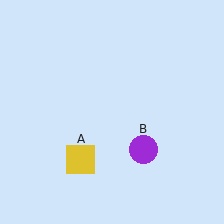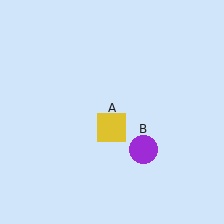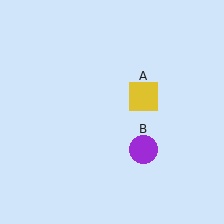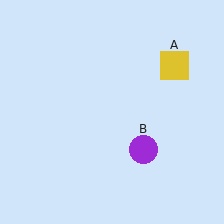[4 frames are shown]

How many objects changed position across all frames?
1 object changed position: yellow square (object A).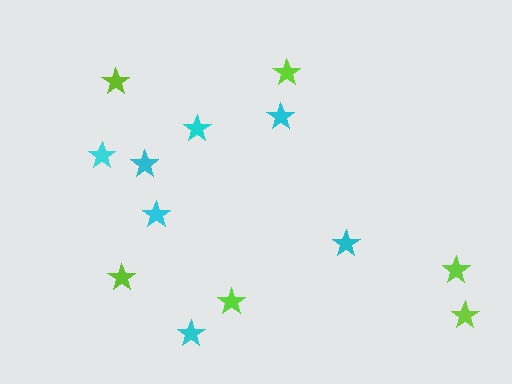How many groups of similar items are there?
There are 2 groups: one group of cyan stars (7) and one group of lime stars (6).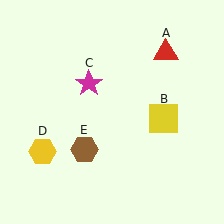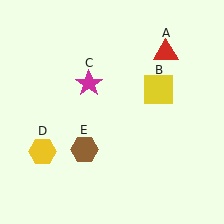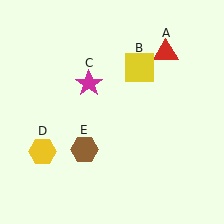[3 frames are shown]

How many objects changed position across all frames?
1 object changed position: yellow square (object B).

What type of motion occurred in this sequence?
The yellow square (object B) rotated counterclockwise around the center of the scene.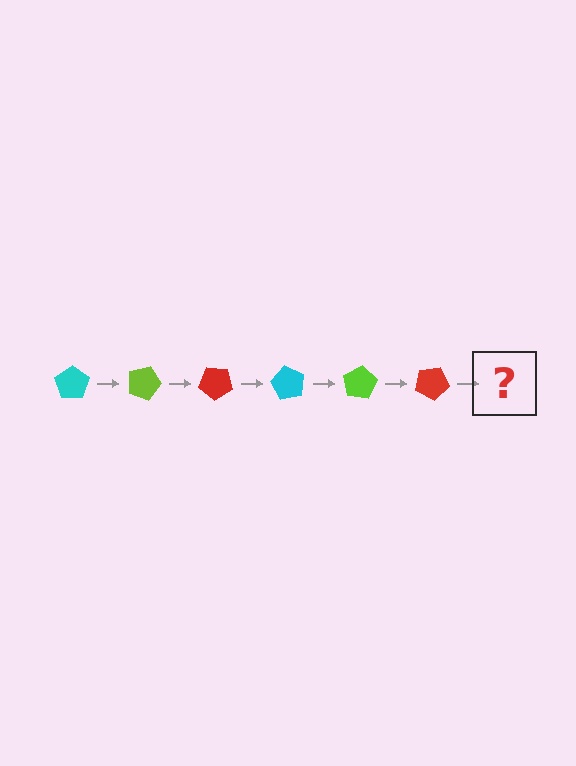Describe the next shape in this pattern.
It should be a cyan pentagon, rotated 120 degrees from the start.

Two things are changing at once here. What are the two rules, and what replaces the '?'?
The two rules are that it rotates 20 degrees each step and the color cycles through cyan, lime, and red. The '?' should be a cyan pentagon, rotated 120 degrees from the start.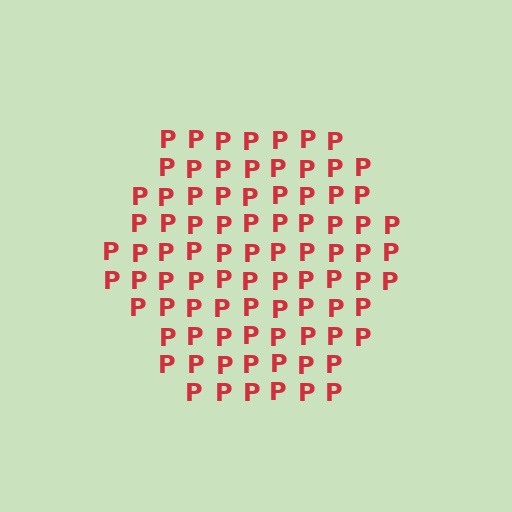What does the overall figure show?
The overall figure shows a hexagon.